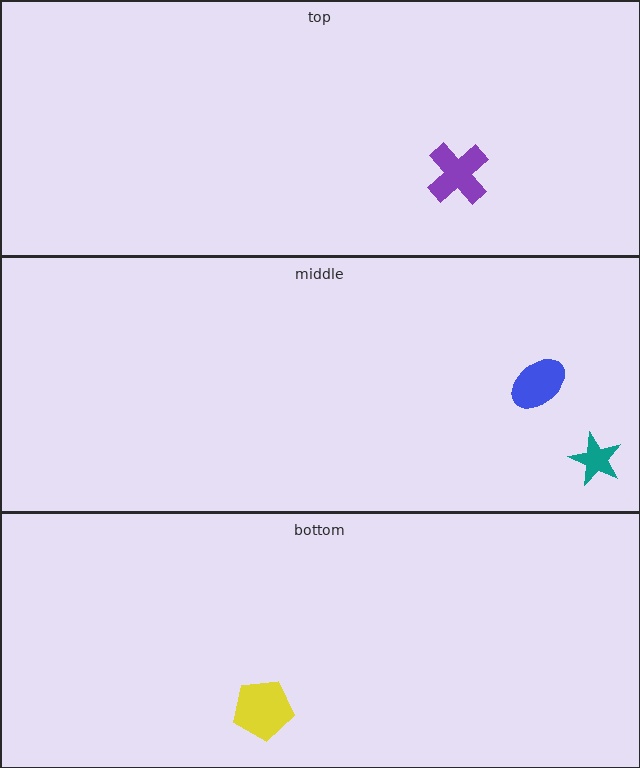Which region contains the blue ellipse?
The middle region.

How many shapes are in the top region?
1.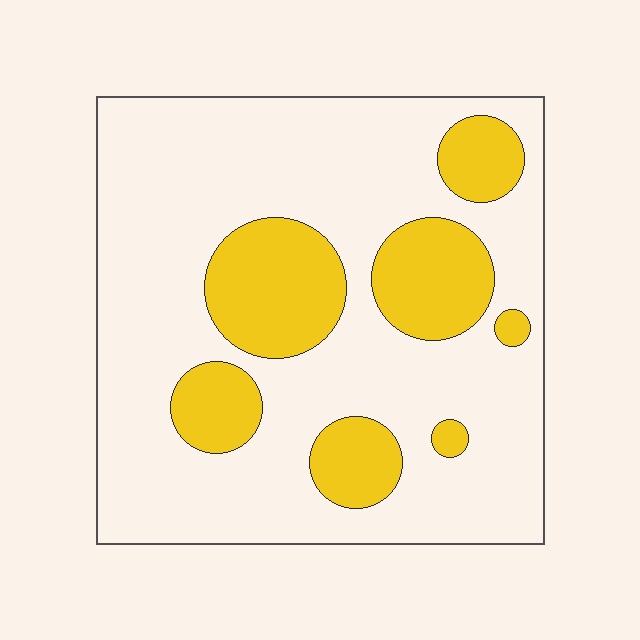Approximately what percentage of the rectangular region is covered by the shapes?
Approximately 25%.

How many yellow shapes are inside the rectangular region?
7.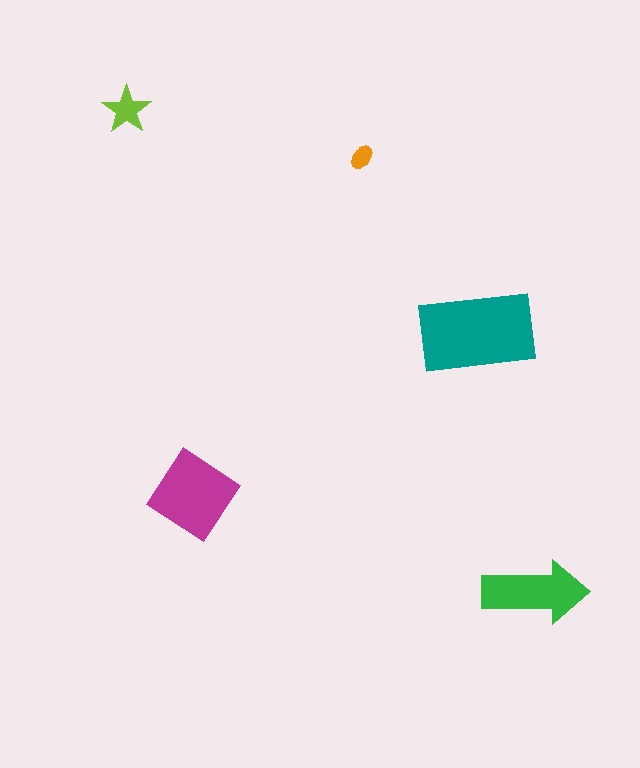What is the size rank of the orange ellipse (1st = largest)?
5th.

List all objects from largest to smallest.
The teal rectangle, the magenta diamond, the green arrow, the lime star, the orange ellipse.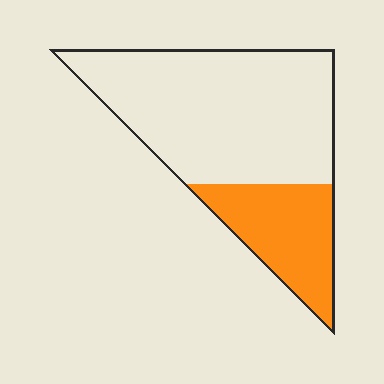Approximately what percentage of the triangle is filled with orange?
Approximately 30%.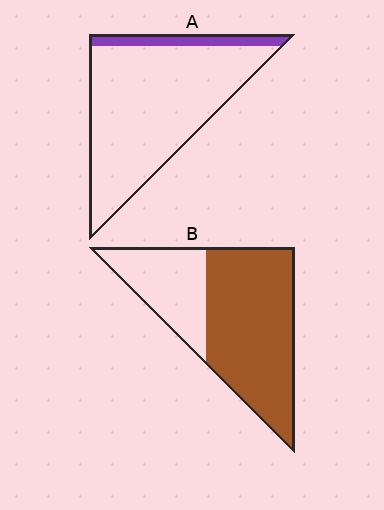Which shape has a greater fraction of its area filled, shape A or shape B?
Shape B.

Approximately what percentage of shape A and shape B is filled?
A is approximately 10% and B is approximately 70%.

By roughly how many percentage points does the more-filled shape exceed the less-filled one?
By roughly 55 percentage points (B over A).